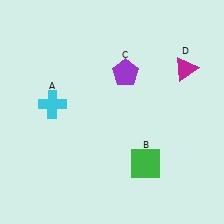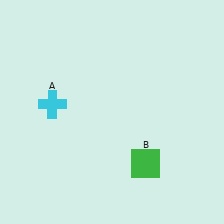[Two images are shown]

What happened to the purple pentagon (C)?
The purple pentagon (C) was removed in Image 2. It was in the top-right area of Image 1.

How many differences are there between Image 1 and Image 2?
There are 2 differences between the two images.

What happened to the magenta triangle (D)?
The magenta triangle (D) was removed in Image 2. It was in the top-right area of Image 1.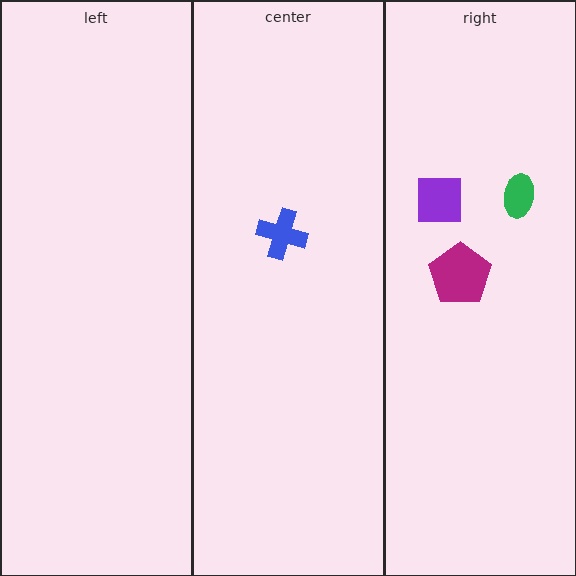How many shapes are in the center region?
1.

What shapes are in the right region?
The magenta pentagon, the green ellipse, the purple square.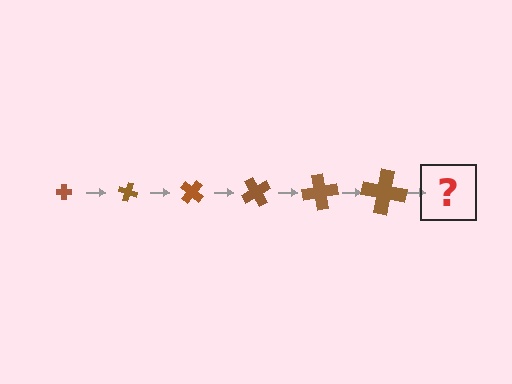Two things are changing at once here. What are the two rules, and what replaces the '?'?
The two rules are that the cross grows larger each step and it rotates 20 degrees each step. The '?' should be a cross, larger than the previous one and rotated 120 degrees from the start.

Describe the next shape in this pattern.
It should be a cross, larger than the previous one and rotated 120 degrees from the start.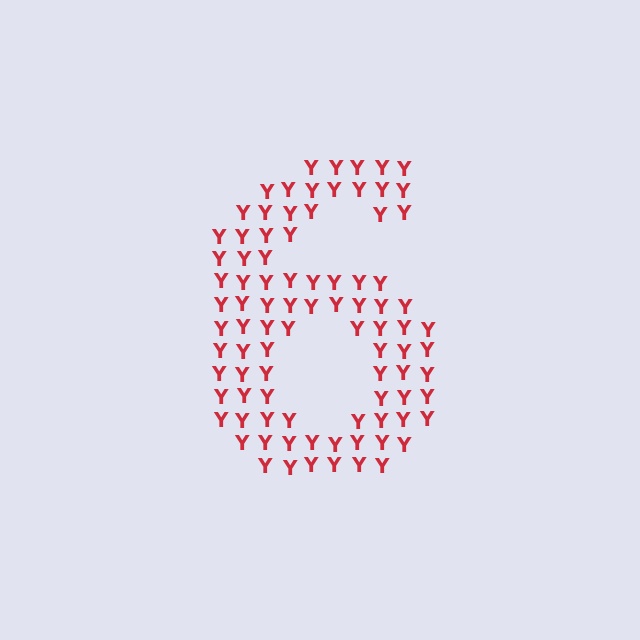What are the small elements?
The small elements are letter Y's.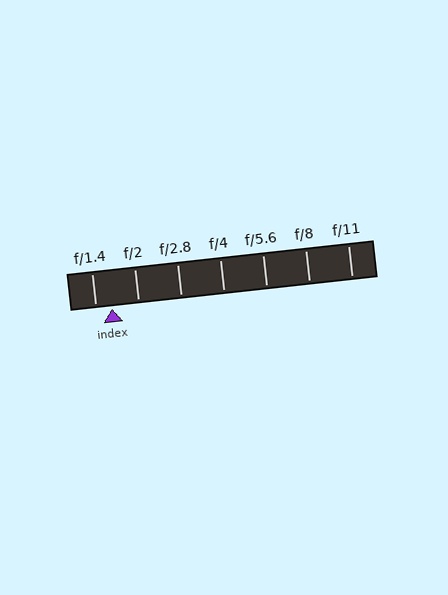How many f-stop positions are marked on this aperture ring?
There are 7 f-stop positions marked.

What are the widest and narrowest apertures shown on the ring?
The widest aperture shown is f/1.4 and the narrowest is f/11.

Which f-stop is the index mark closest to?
The index mark is closest to f/1.4.